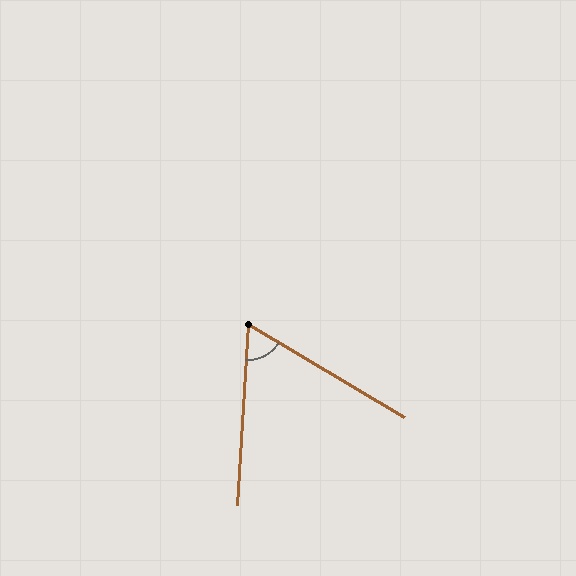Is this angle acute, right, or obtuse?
It is acute.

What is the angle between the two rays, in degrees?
Approximately 63 degrees.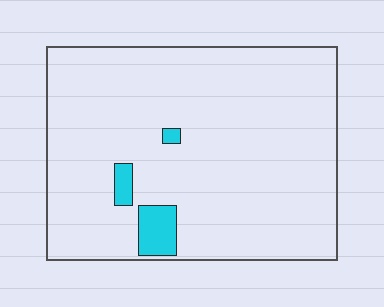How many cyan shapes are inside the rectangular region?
3.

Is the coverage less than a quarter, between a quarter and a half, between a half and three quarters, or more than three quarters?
Less than a quarter.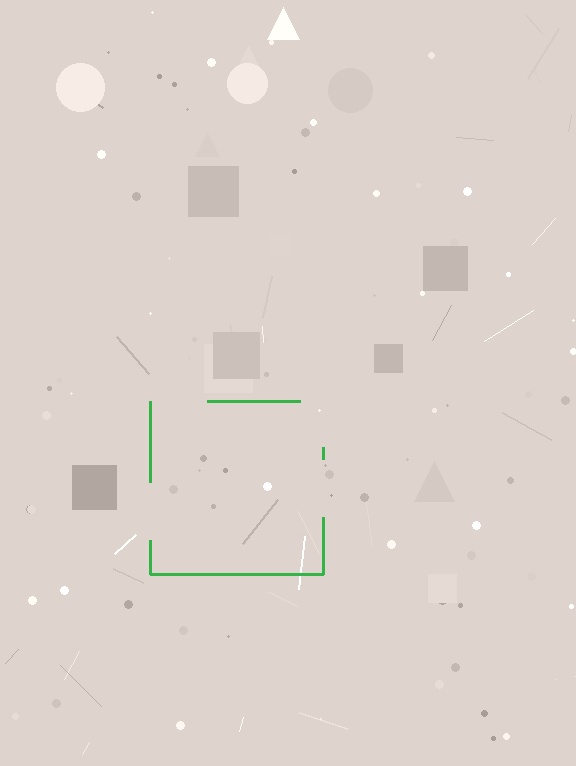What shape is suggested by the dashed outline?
The dashed outline suggests a square.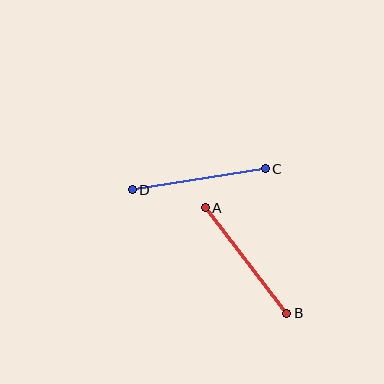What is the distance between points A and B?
The distance is approximately 133 pixels.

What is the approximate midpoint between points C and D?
The midpoint is at approximately (199, 179) pixels.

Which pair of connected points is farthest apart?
Points C and D are farthest apart.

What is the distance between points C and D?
The distance is approximately 135 pixels.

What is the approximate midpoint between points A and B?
The midpoint is at approximately (246, 260) pixels.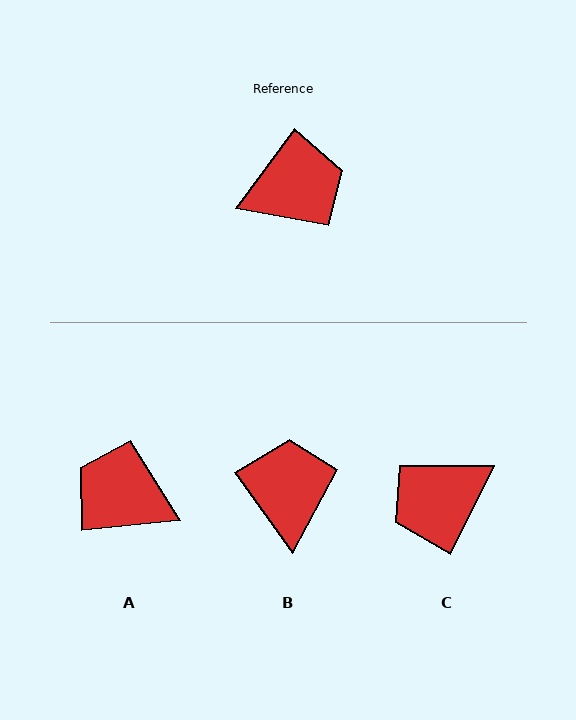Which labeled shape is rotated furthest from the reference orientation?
C, about 170 degrees away.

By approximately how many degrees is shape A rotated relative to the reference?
Approximately 133 degrees counter-clockwise.